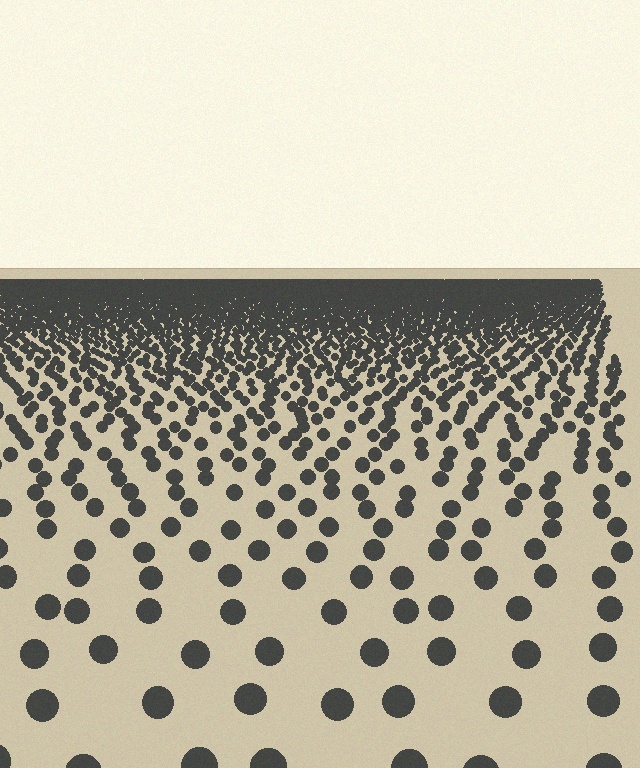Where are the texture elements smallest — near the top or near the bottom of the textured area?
Near the top.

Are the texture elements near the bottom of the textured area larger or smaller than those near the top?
Larger. Near the bottom, elements are closer to the viewer and appear at a bigger on-screen size.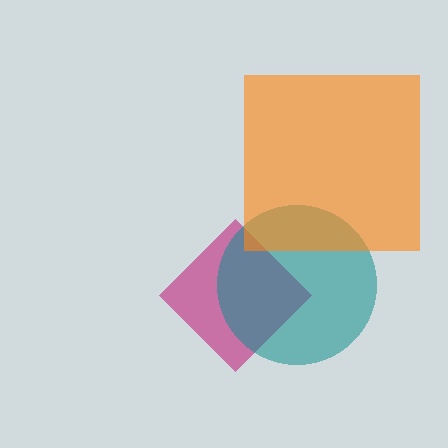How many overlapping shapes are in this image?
There are 3 overlapping shapes in the image.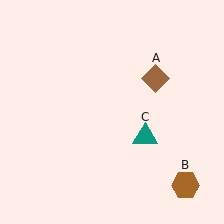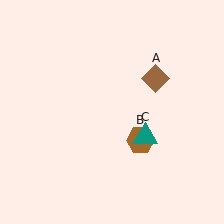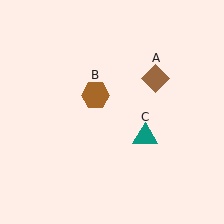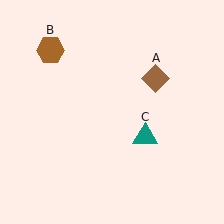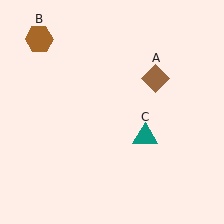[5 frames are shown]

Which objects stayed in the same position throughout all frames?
Brown diamond (object A) and teal triangle (object C) remained stationary.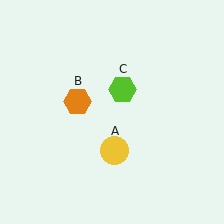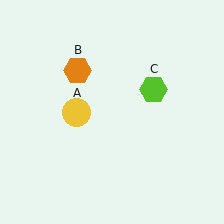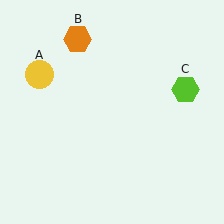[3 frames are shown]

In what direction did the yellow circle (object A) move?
The yellow circle (object A) moved up and to the left.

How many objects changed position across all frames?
3 objects changed position: yellow circle (object A), orange hexagon (object B), lime hexagon (object C).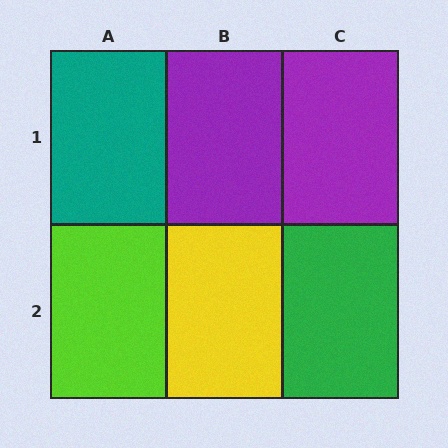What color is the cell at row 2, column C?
Green.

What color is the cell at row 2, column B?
Yellow.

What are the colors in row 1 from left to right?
Teal, purple, purple.